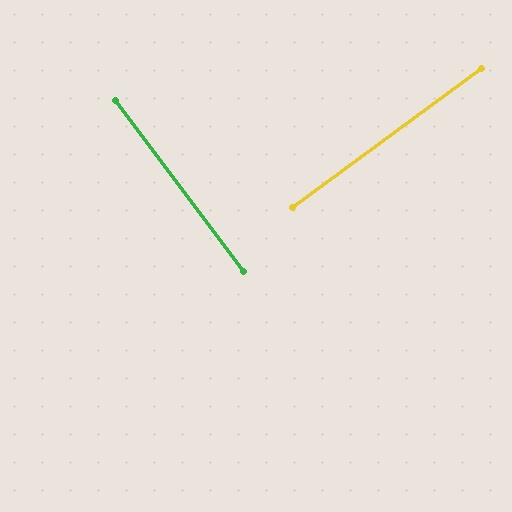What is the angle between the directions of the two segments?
Approximately 90 degrees.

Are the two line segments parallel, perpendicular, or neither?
Perpendicular — they meet at approximately 90°.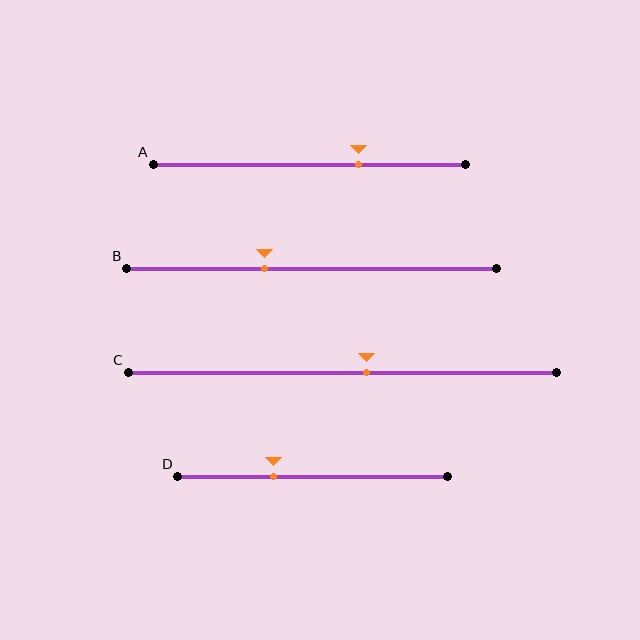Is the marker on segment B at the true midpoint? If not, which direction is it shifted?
No, the marker on segment B is shifted to the left by about 13% of the segment length.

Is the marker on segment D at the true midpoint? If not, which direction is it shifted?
No, the marker on segment D is shifted to the left by about 14% of the segment length.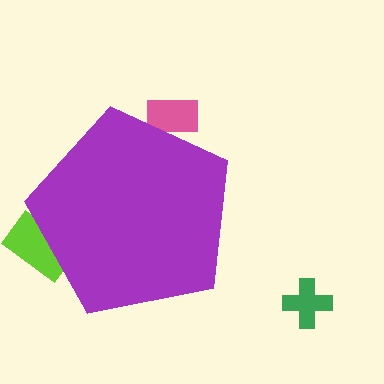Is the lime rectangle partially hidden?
Yes, the lime rectangle is partially hidden behind the purple pentagon.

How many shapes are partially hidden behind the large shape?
2 shapes are partially hidden.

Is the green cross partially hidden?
No, the green cross is fully visible.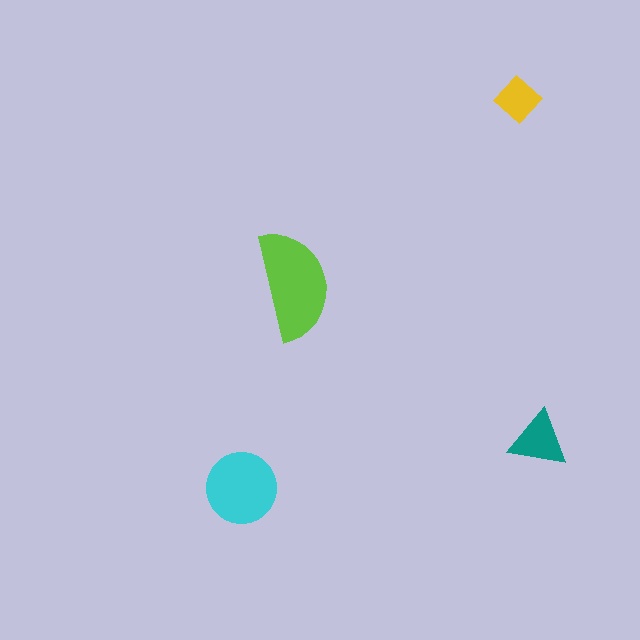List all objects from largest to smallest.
The lime semicircle, the cyan circle, the teal triangle, the yellow diamond.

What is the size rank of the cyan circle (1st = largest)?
2nd.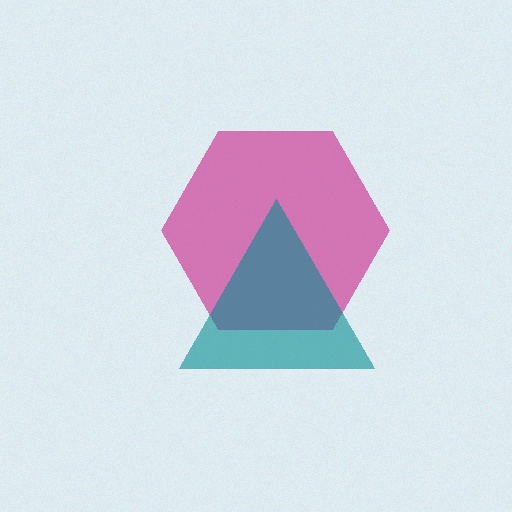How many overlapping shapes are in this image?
There are 2 overlapping shapes in the image.